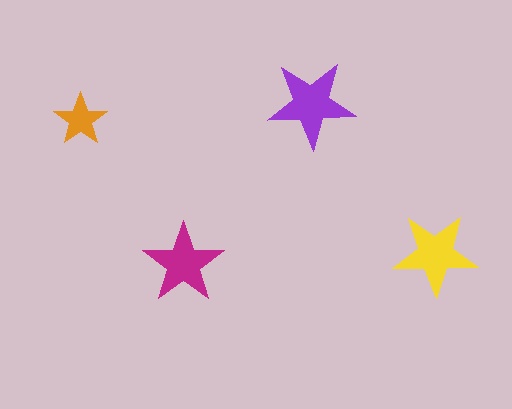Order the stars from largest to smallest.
the purple one, the yellow one, the magenta one, the orange one.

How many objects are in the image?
There are 4 objects in the image.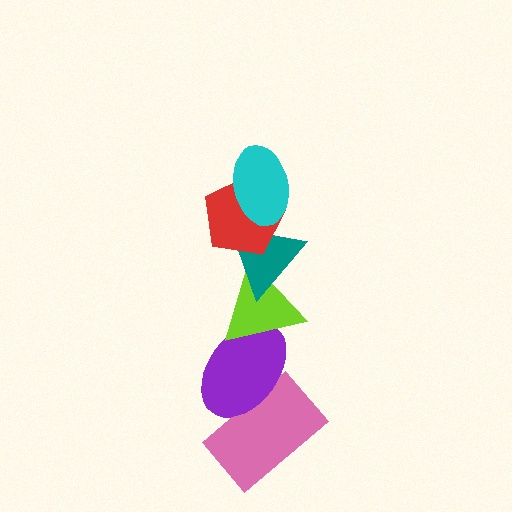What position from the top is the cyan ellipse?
The cyan ellipse is 1st from the top.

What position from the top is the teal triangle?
The teal triangle is 3rd from the top.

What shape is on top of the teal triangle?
The red pentagon is on top of the teal triangle.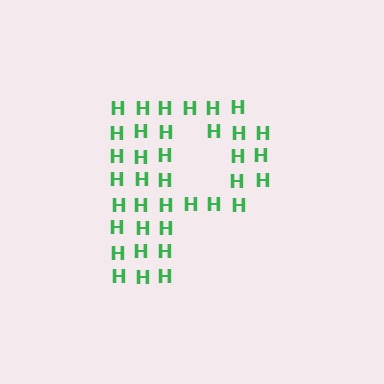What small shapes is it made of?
It is made of small letter H's.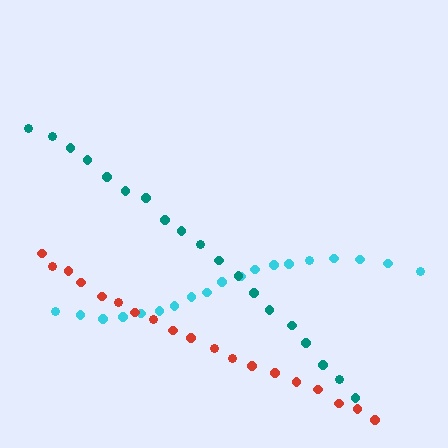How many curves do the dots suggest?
There are 3 distinct paths.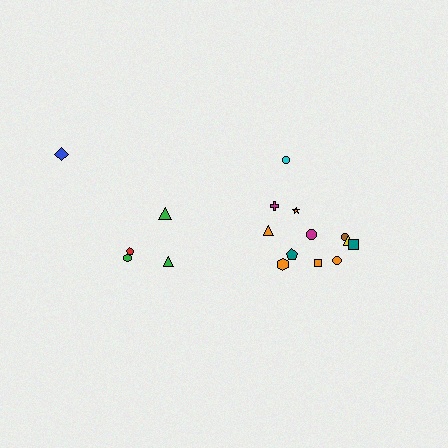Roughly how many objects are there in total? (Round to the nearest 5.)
Roughly 15 objects in total.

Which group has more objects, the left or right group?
The right group.